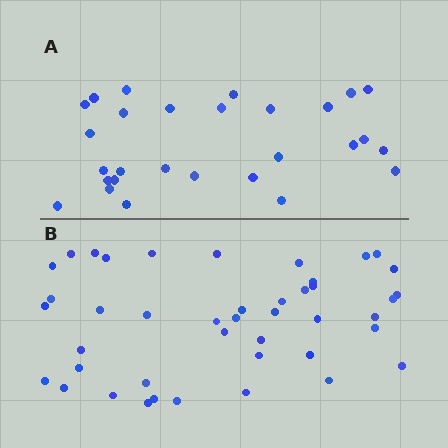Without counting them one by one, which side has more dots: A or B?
Region B (the bottom region) has more dots.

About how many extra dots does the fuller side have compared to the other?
Region B has approximately 15 more dots than region A.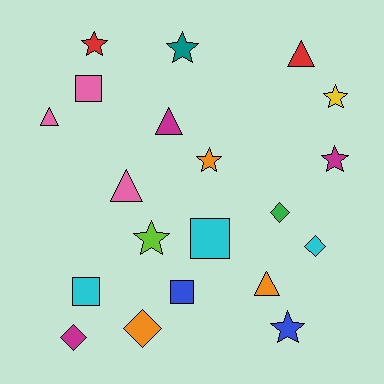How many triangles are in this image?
There are 5 triangles.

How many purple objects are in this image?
There are no purple objects.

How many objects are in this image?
There are 20 objects.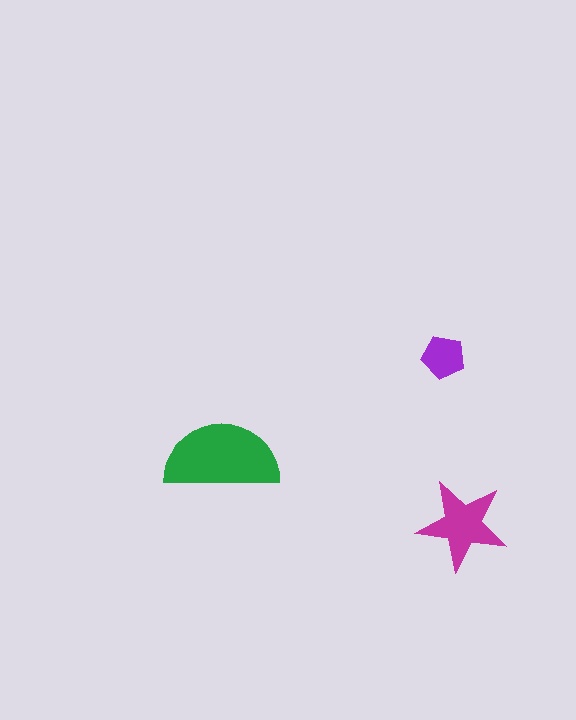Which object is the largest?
The green semicircle.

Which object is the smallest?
The purple pentagon.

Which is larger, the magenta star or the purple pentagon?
The magenta star.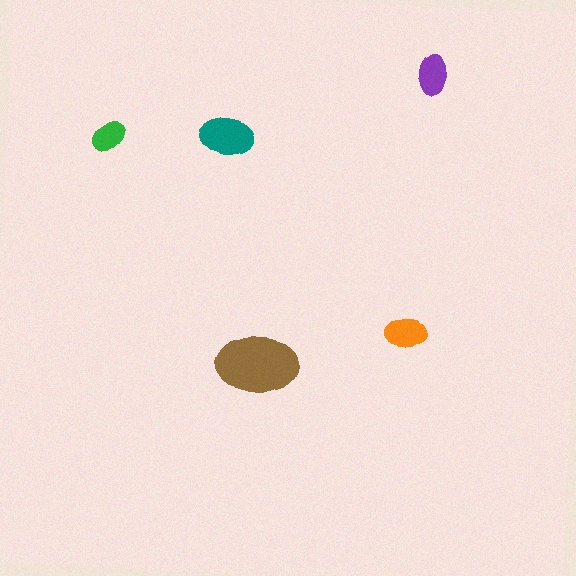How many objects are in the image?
There are 5 objects in the image.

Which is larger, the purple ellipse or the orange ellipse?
The orange one.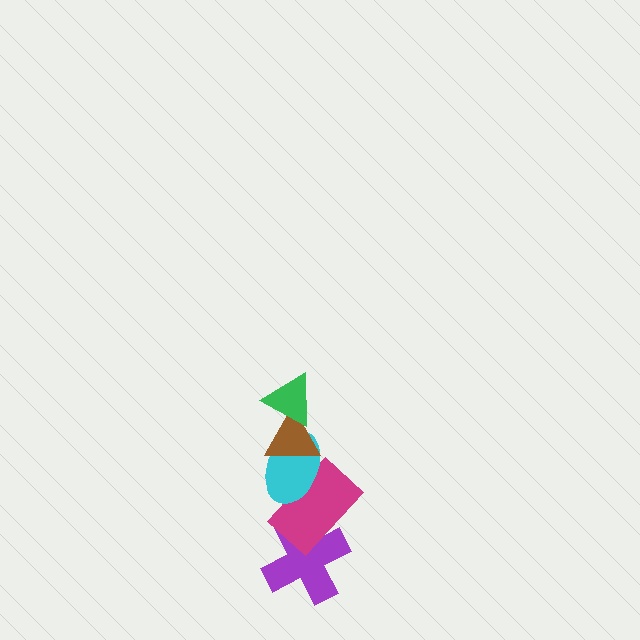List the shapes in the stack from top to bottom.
From top to bottom: the green triangle, the brown triangle, the cyan ellipse, the magenta rectangle, the purple cross.